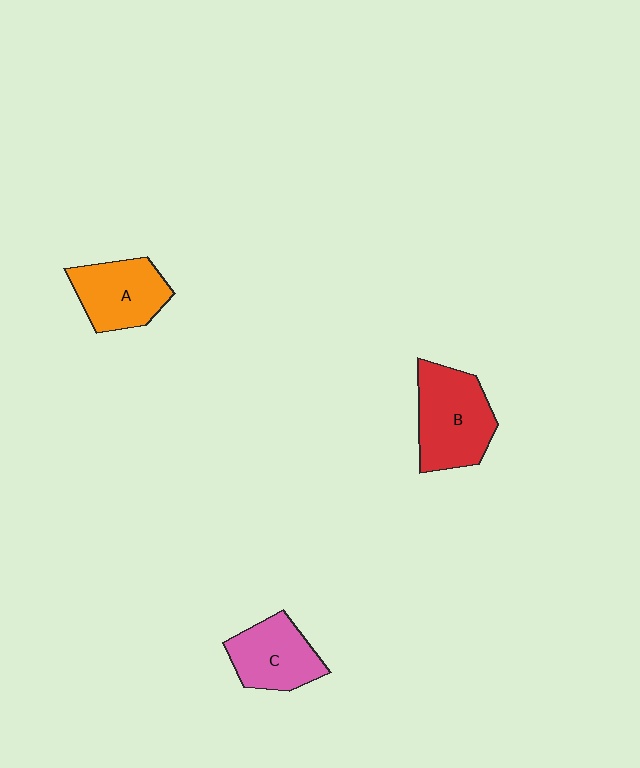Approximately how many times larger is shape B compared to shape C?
Approximately 1.3 times.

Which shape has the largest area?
Shape B (red).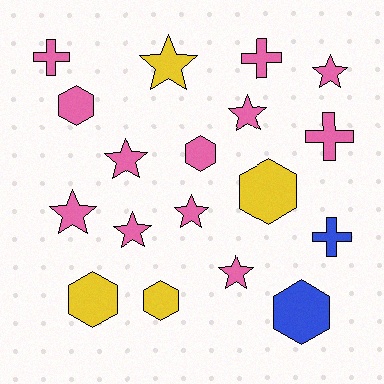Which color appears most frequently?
Pink, with 12 objects.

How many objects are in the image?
There are 18 objects.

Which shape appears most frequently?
Star, with 8 objects.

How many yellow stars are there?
There is 1 yellow star.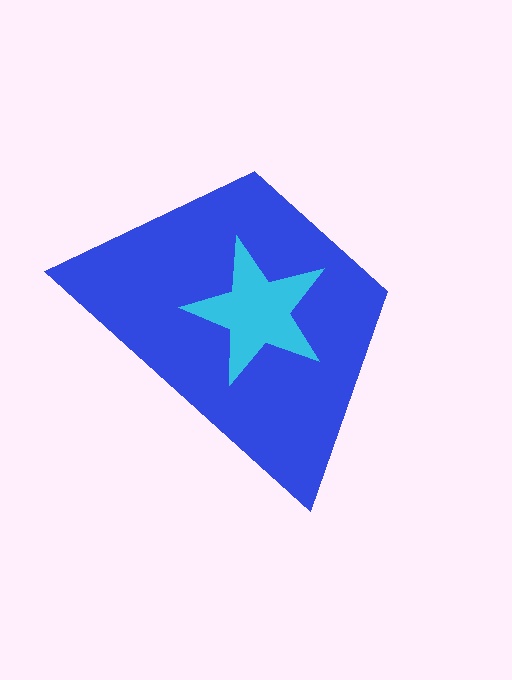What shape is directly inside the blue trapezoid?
The cyan star.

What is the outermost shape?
The blue trapezoid.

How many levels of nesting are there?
2.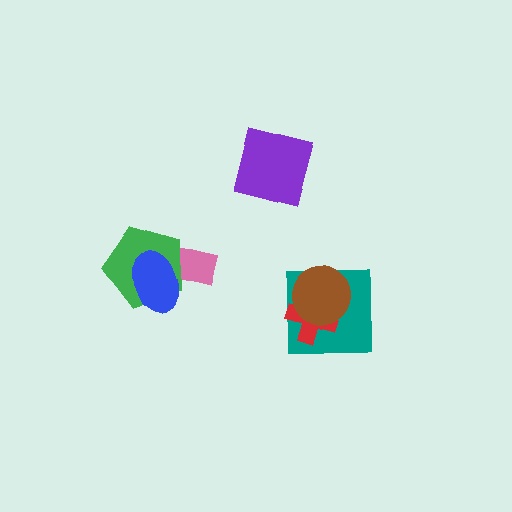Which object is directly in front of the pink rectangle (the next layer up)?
The green pentagon is directly in front of the pink rectangle.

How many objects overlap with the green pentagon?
2 objects overlap with the green pentagon.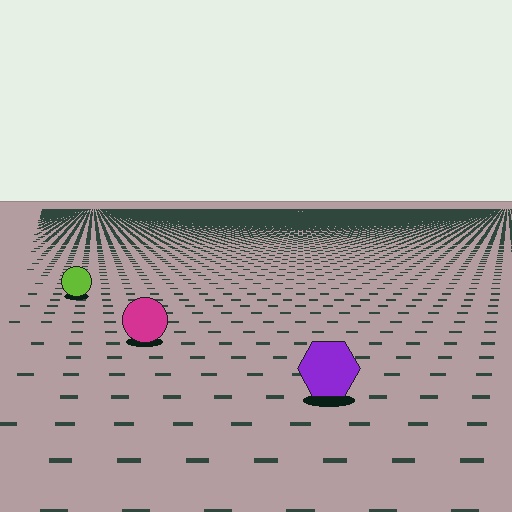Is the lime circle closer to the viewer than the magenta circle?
No. The magenta circle is closer — you can tell from the texture gradient: the ground texture is coarser near it.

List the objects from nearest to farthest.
From nearest to farthest: the purple hexagon, the magenta circle, the lime circle.